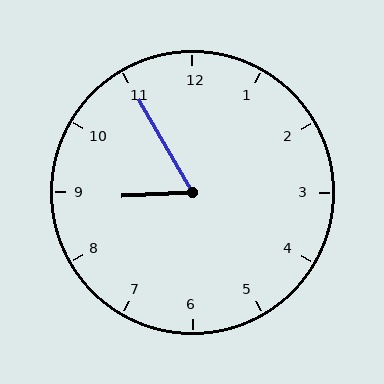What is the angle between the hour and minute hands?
Approximately 62 degrees.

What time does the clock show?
8:55.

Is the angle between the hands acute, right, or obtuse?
It is acute.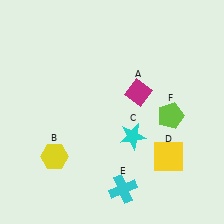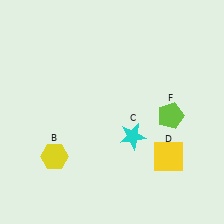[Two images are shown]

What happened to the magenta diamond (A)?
The magenta diamond (A) was removed in Image 2. It was in the top-right area of Image 1.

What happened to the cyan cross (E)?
The cyan cross (E) was removed in Image 2. It was in the bottom-right area of Image 1.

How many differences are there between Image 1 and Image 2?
There are 2 differences between the two images.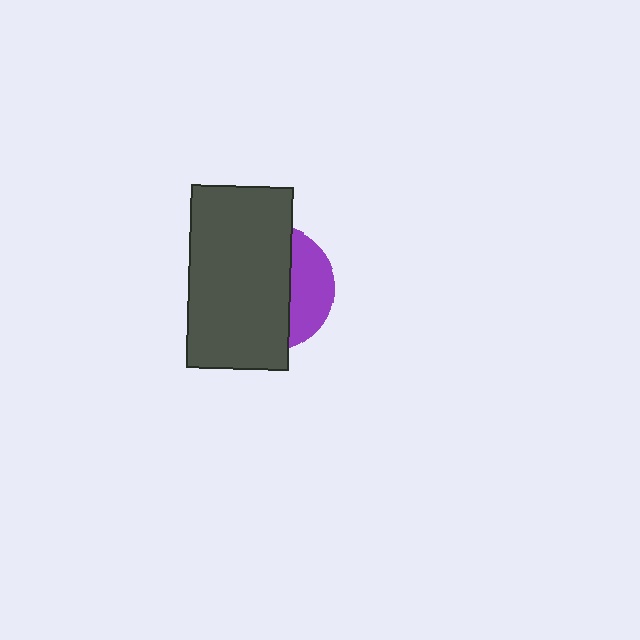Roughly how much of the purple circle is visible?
A small part of it is visible (roughly 32%).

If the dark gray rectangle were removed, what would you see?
You would see the complete purple circle.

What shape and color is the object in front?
The object in front is a dark gray rectangle.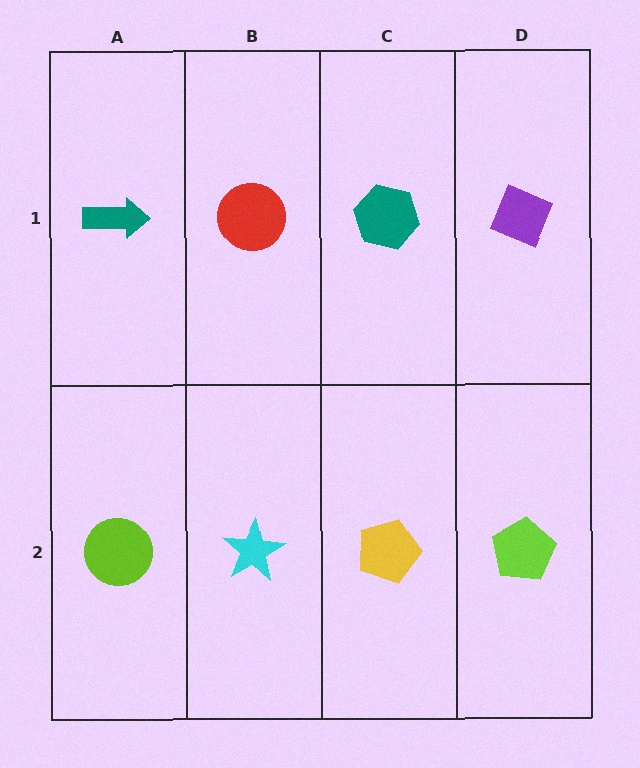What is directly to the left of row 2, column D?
A yellow pentagon.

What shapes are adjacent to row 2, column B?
A red circle (row 1, column B), a lime circle (row 2, column A), a yellow pentagon (row 2, column C).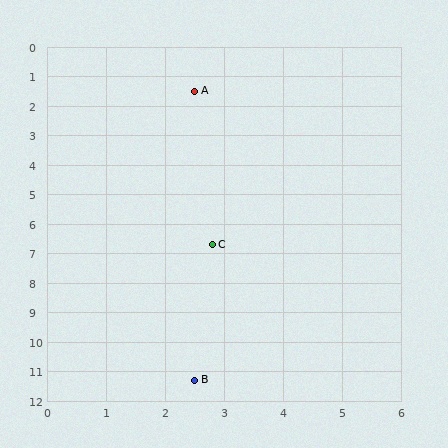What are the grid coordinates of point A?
Point A is at approximately (2.5, 1.5).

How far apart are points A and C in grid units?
Points A and C are about 5.2 grid units apart.